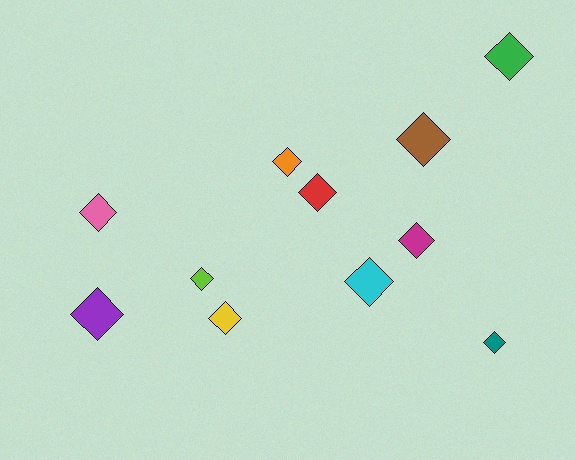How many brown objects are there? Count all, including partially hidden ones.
There is 1 brown object.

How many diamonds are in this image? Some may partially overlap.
There are 11 diamonds.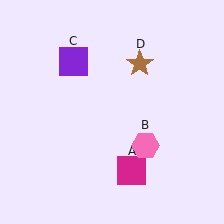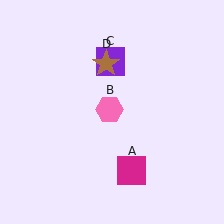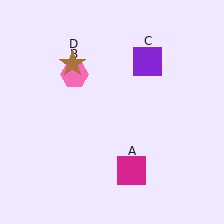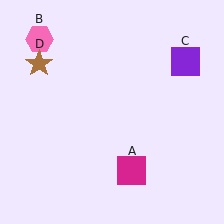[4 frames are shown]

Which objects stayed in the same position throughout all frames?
Magenta square (object A) remained stationary.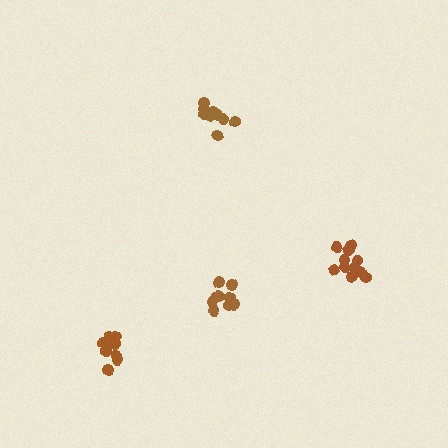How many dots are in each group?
Group 1: 12 dots, Group 2: 10 dots, Group 3: 9 dots, Group 4: 11 dots (42 total).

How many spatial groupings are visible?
There are 4 spatial groupings.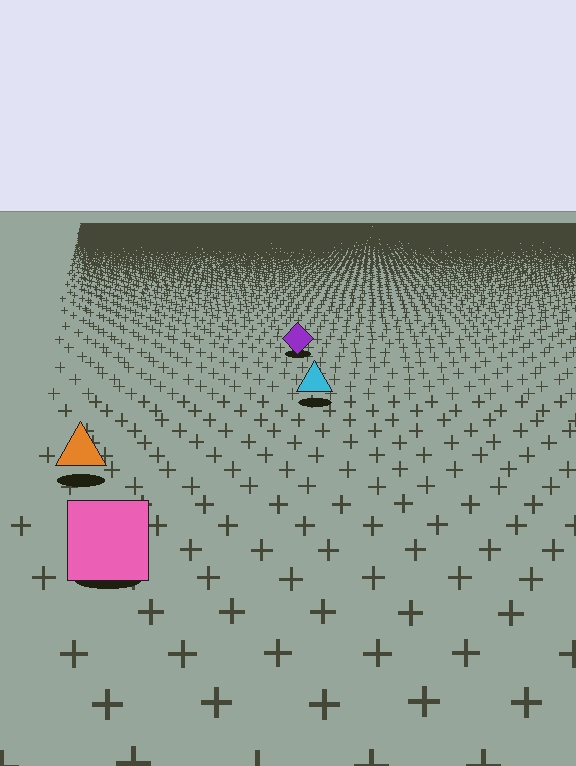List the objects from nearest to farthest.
From nearest to farthest: the pink square, the orange triangle, the cyan triangle, the purple diamond.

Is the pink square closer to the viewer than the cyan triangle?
Yes. The pink square is closer — you can tell from the texture gradient: the ground texture is coarser near it.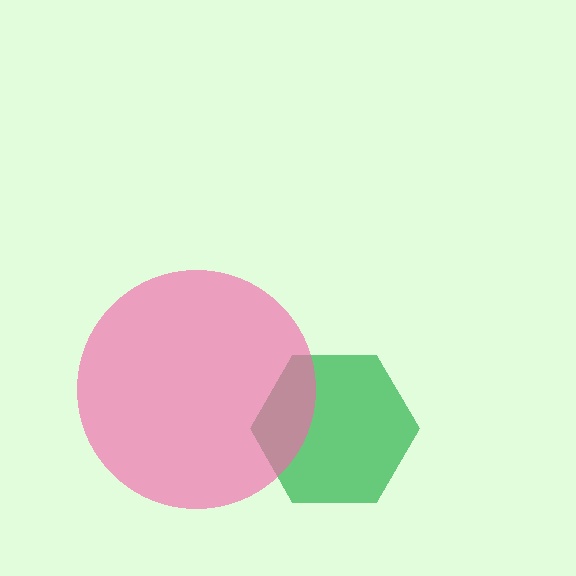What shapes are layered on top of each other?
The layered shapes are: a green hexagon, a pink circle.